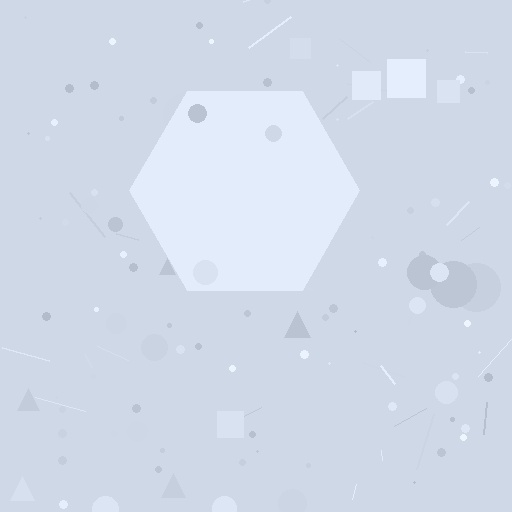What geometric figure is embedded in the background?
A hexagon is embedded in the background.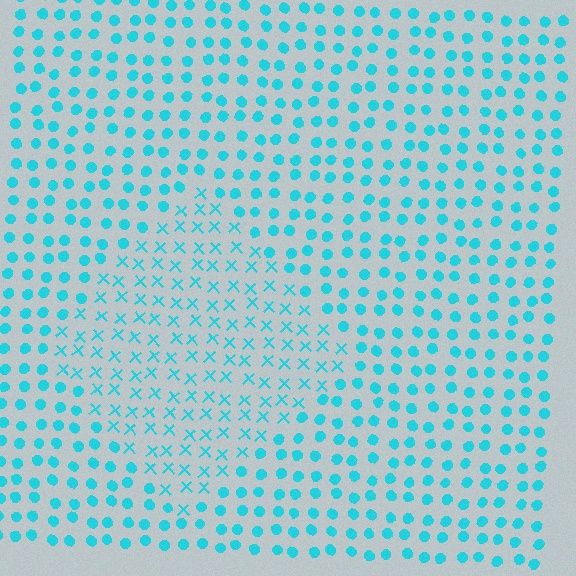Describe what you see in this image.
The image is filled with small cyan elements arranged in a uniform grid. A diamond-shaped region contains X marks, while the surrounding area contains circles. The boundary is defined purely by the change in element shape.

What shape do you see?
I see a diamond.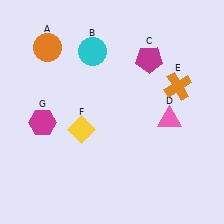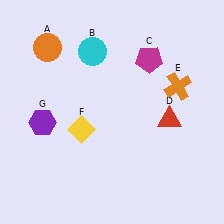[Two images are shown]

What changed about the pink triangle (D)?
In Image 1, D is pink. In Image 2, it changed to red.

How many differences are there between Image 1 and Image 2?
There are 2 differences between the two images.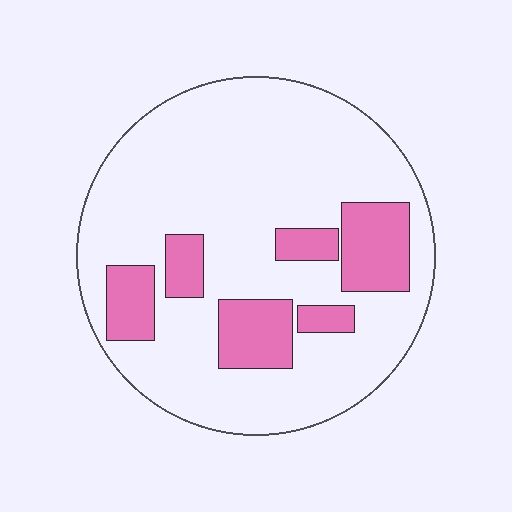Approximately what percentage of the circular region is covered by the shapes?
Approximately 20%.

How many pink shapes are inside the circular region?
6.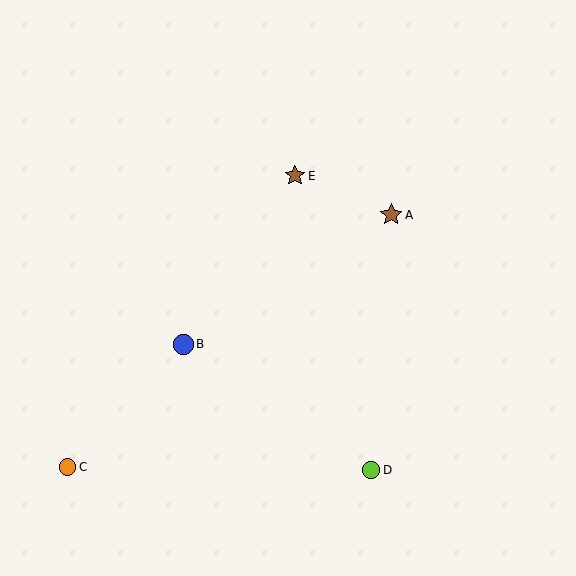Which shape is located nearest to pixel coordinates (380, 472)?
The lime circle (labeled D) at (371, 470) is nearest to that location.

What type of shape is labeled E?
Shape E is a brown star.